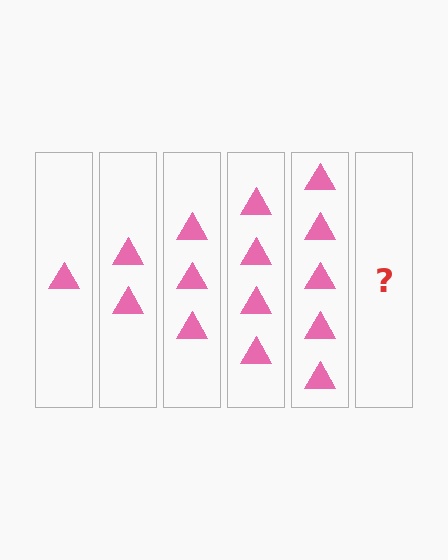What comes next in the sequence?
The next element should be 6 triangles.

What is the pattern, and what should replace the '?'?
The pattern is that each step adds one more triangle. The '?' should be 6 triangles.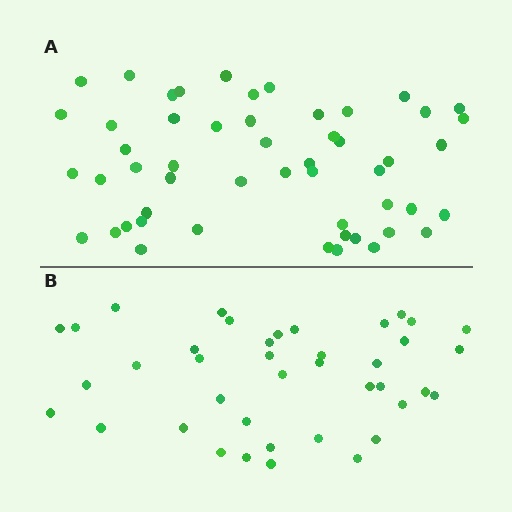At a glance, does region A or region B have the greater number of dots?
Region A (the top region) has more dots.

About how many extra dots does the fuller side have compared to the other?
Region A has roughly 12 or so more dots than region B.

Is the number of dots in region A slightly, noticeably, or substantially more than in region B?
Region A has noticeably more, but not dramatically so. The ratio is roughly 1.3 to 1.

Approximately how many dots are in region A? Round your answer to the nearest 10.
About 50 dots. (The exact count is 52, which rounds to 50.)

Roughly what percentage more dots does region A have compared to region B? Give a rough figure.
About 30% more.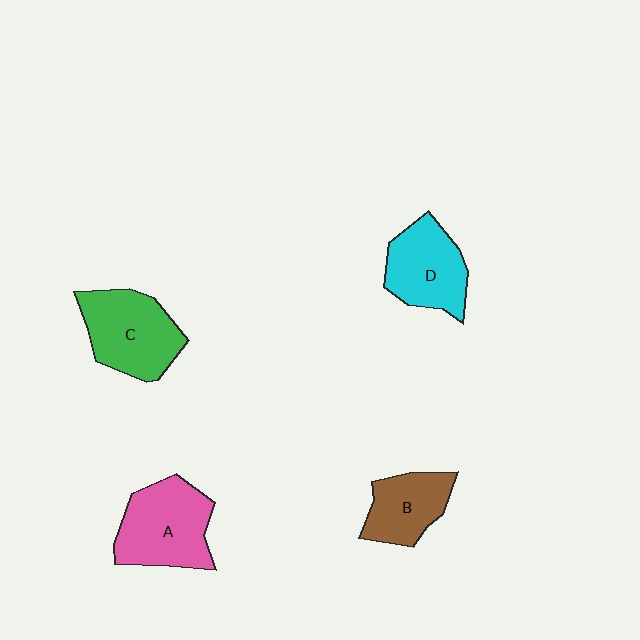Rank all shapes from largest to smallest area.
From largest to smallest: A (pink), C (green), D (cyan), B (brown).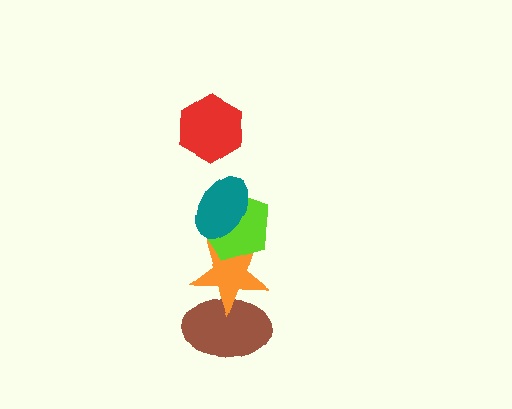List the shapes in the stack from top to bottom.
From top to bottom: the red hexagon, the teal ellipse, the lime pentagon, the orange star, the brown ellipse.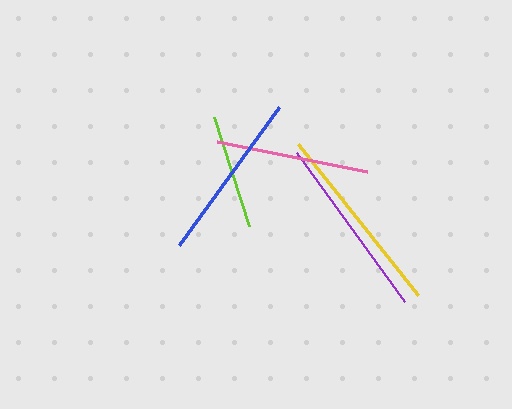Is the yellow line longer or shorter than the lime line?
The yellow line is longer than the lime line.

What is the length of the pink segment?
The pink segment is approximately 153 pixels long.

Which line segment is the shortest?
The lime line is the shortest at approximately 114 pixels.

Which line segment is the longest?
The yellow line is the longest at approximately 193 pixels.